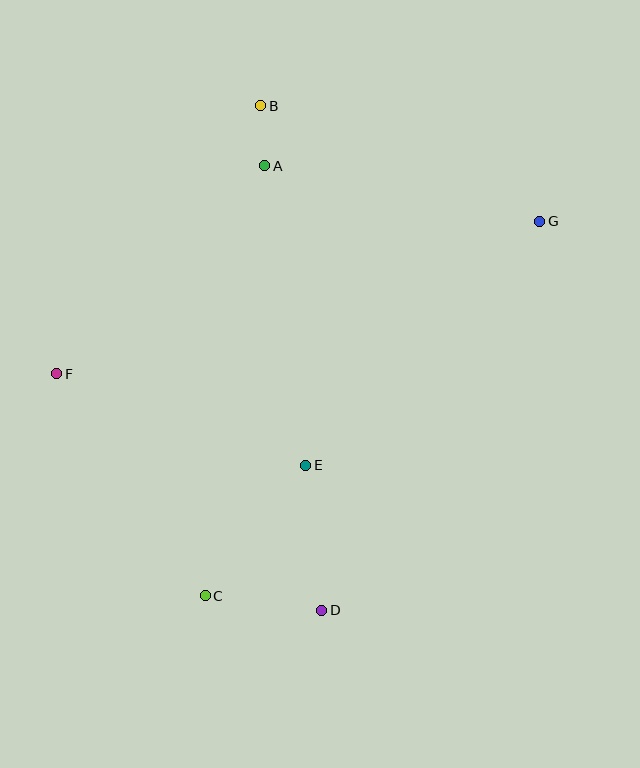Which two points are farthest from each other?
Points B and D are farthest from each other.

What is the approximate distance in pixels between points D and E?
The distance between D and E is approximately 146 pixels.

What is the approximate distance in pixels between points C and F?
The distance between C and F is approximately 267 pixels.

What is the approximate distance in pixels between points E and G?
The distance between E and G is approximately 338 pixels.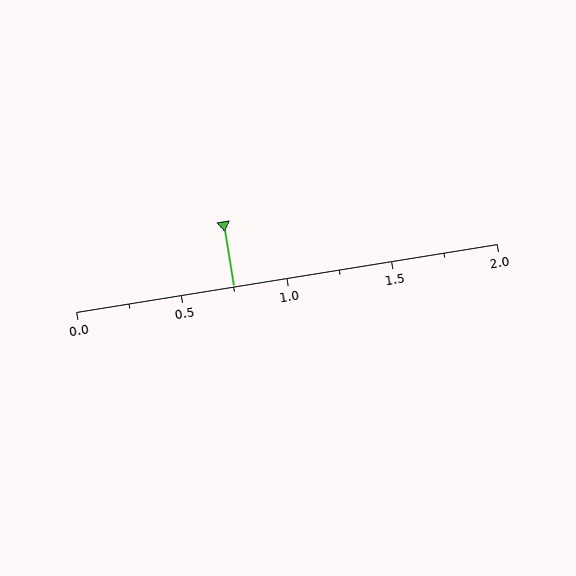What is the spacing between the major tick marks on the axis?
The major ticks are spaced 0.5 apart.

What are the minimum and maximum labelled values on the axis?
The axis runs from 0.0 to 2.0.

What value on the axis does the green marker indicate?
The marker indicates approximately 0.75.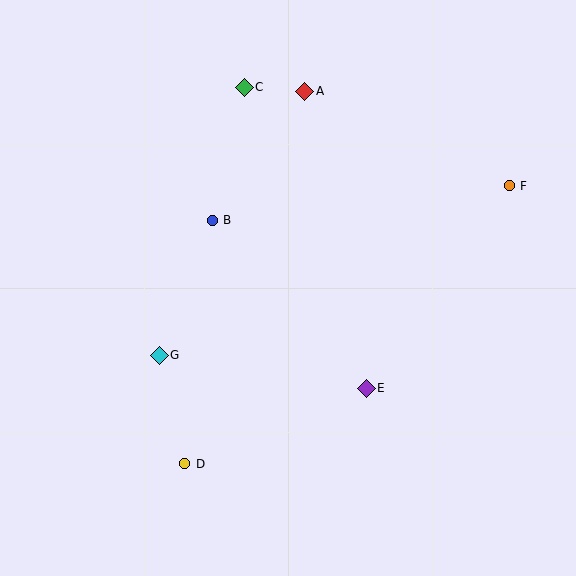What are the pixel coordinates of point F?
Point F is at (509, 186).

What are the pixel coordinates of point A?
Point A is at (305, 91).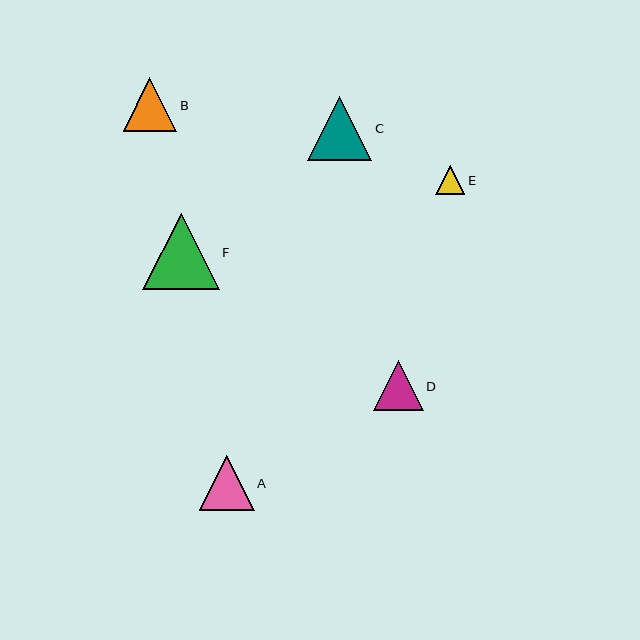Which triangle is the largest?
Triangle F is the largest with a size of approximately 77 pixels.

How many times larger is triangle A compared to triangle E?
Triangle A is approximately 1.9 times the size of triangle E.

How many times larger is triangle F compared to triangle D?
Triangle F is approximately 1.5 times the size of triangle D.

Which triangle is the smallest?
Triangle E is the smallest with a size of approximately 29 pixels.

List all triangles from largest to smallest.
From largest to smallest: F, C, A, B, D, E.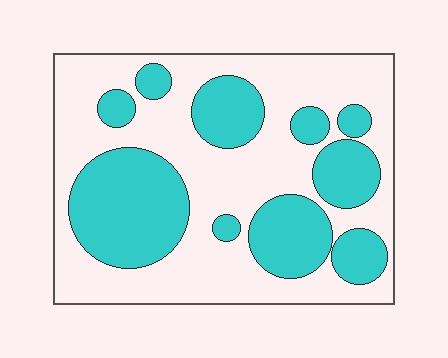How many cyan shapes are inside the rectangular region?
10.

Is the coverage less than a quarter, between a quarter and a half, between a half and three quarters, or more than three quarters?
Between a quarter and a half.